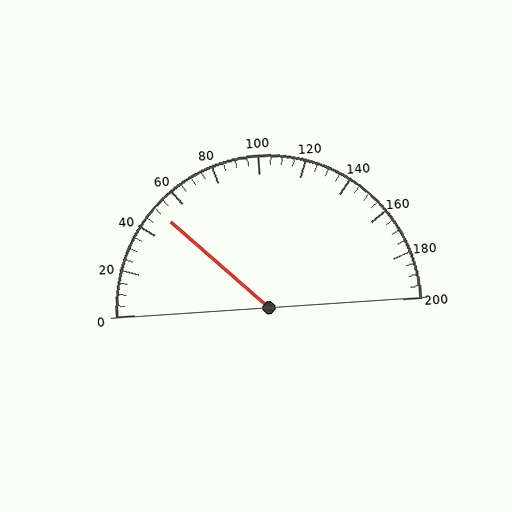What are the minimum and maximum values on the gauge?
The gauge ranges from 0 to 200.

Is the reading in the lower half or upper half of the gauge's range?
The reading is in the lower half of the range (0 to 200).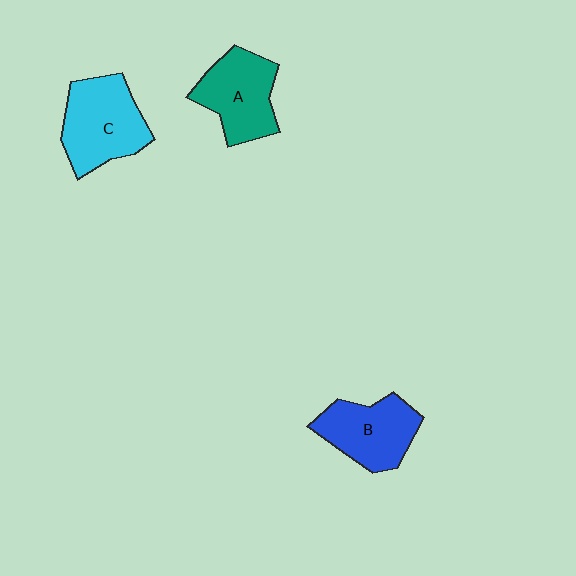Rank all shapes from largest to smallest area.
From largest to smallest: C (cyan), A (teal), B (blue).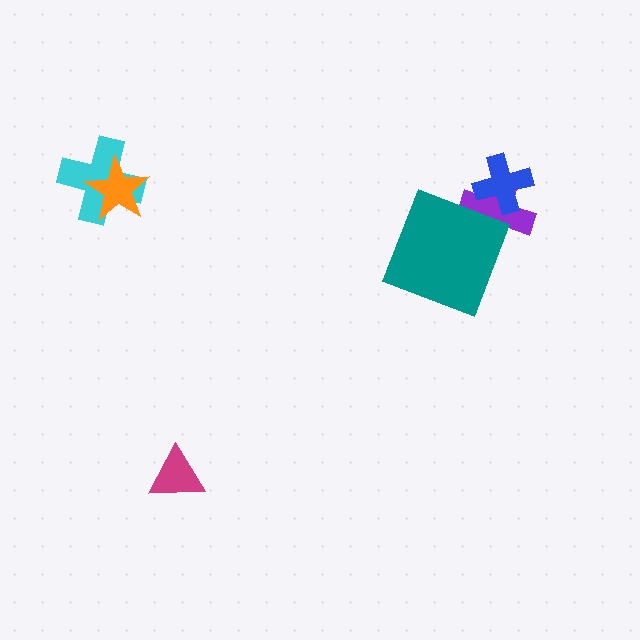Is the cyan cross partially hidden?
Yes, it is partially covered by another shape.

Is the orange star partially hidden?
No, no other shape covers it.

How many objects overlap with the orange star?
1 object overlaps with the orange star.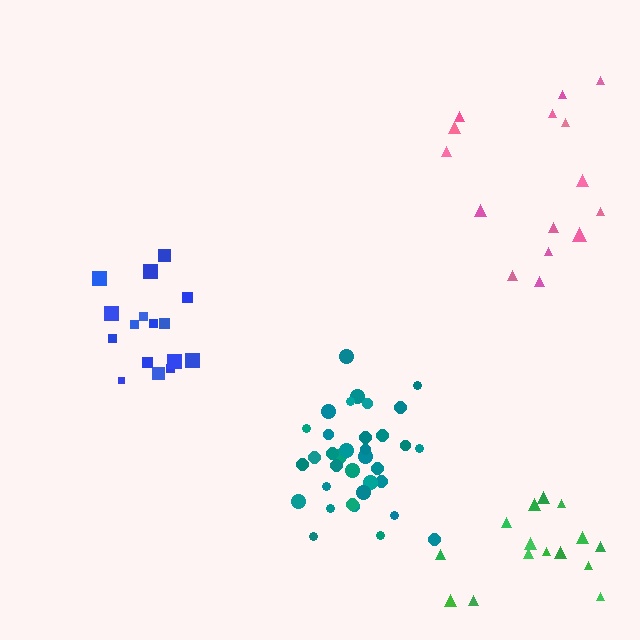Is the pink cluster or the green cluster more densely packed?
Green.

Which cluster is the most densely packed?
Teal.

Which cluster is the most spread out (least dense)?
Pink.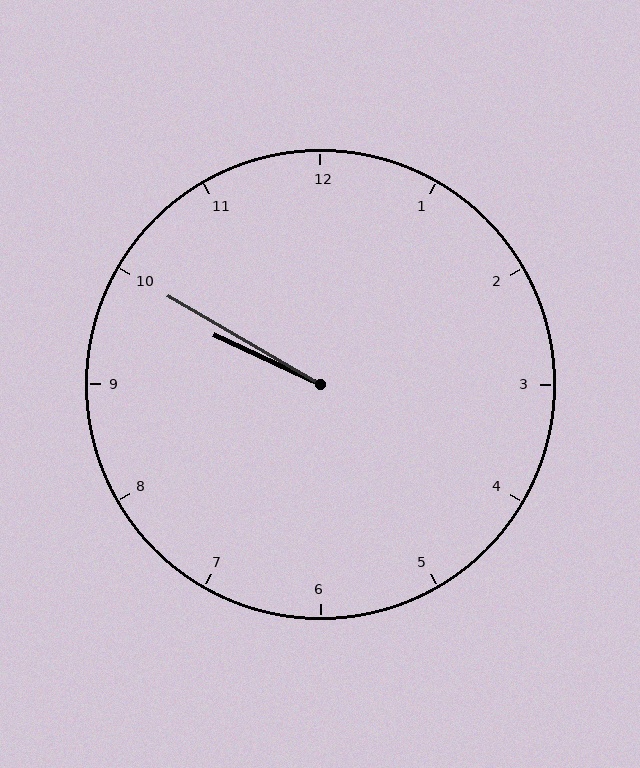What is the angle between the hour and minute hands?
Approximately 5 degrees.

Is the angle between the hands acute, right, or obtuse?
It is acute.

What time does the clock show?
9:50.